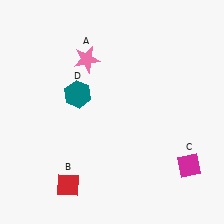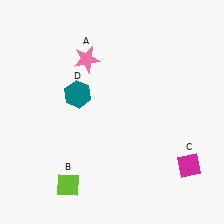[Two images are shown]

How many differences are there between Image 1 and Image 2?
There is 1 difference between the two images.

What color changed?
The diamond (B) changed from red in Image 1 to lime in Image 2.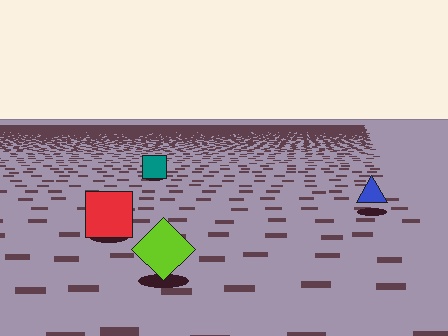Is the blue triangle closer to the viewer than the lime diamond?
No. The lime diamond is closer — you can tell from the texture gradient: the ground texture is coarser near it.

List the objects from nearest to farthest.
From nearest to farthest: the lime diamond, the red square, the blue triangle, the teal square.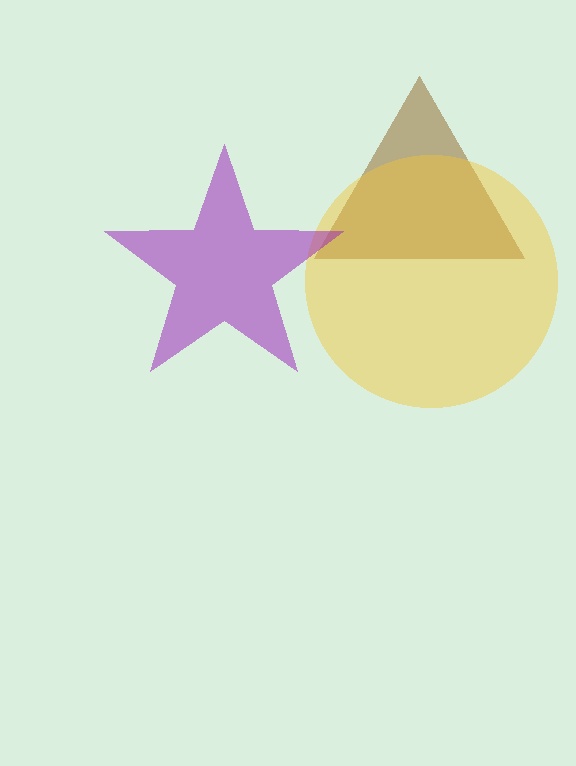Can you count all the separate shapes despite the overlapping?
Yes, there are 3 separate shapes.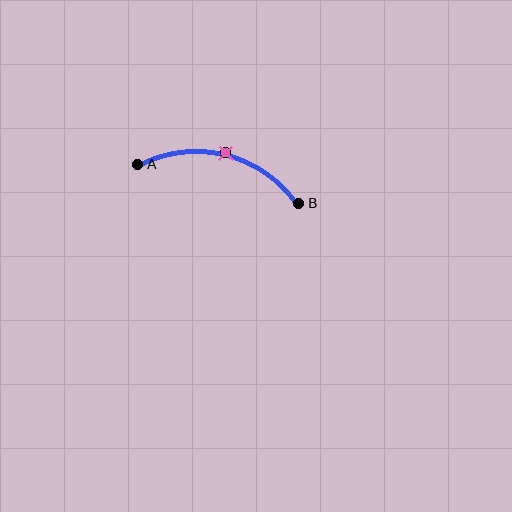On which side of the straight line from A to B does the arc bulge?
The arc bulges above the straight line connecting A and B.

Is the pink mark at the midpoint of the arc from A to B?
Yes. The pink mark lies on the arc at equal arc-length from both A and B — it is the arc midpoint.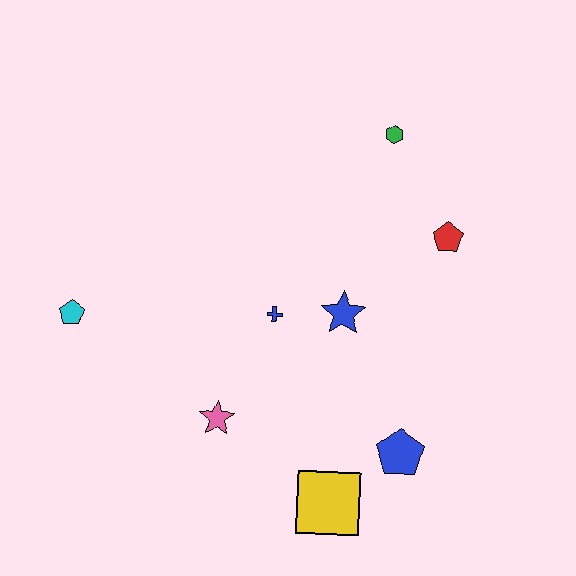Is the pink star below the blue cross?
Yes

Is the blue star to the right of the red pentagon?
No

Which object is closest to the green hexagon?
The red pentagon is closest to the green hexagon.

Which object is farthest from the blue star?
The cyan pentagon is farthest from the blue star.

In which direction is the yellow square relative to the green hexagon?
The yellow square is below the green hexagon.